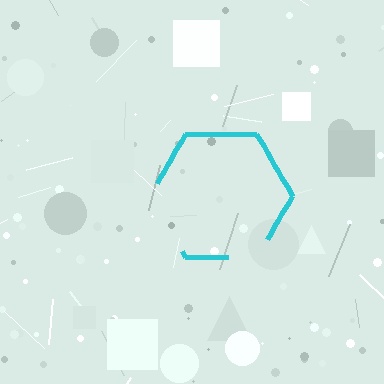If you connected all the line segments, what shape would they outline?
They would outline a hexagon.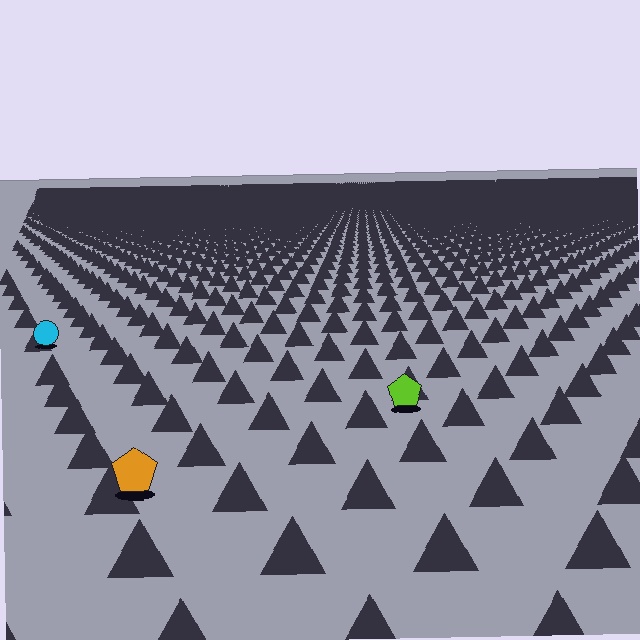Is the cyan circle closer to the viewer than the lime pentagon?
No. The lime pentagon is closer — you can tell from the texture gradient: the ground texture is coarser near it.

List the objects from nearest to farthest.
From nearest to farthest: the orange pentagon, the lime pentagon, the cyan circle.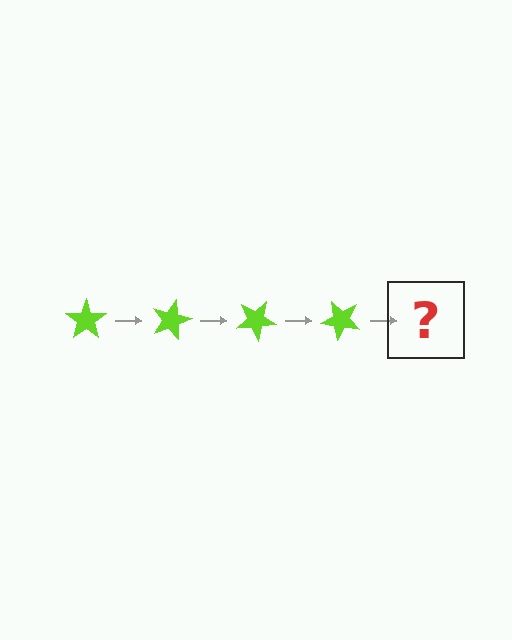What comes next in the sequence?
The next element should be a lime star rotated 60 degrees.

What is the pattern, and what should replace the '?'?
The pattern is that the star rotates 15 degrees each step. The '?' should be a lime star rotated 60 degrees.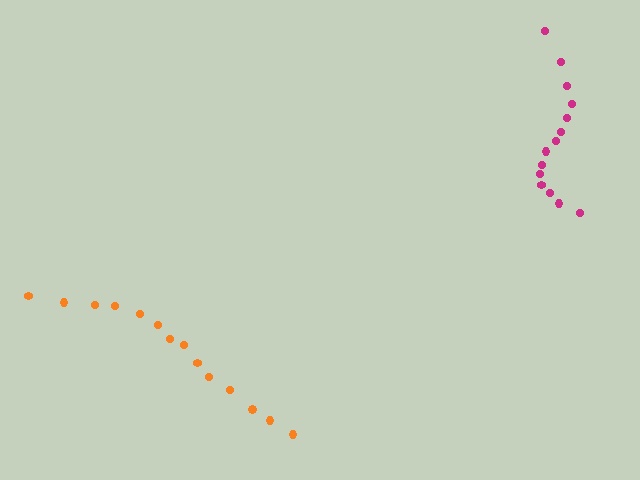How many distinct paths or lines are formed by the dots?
There are 2 distinct paths.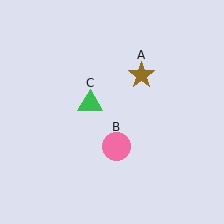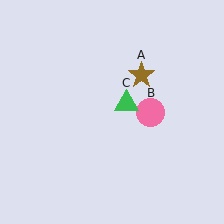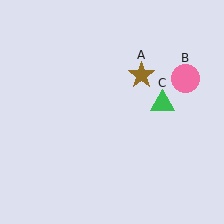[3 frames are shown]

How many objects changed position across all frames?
2 objects changed position: pink circle (object B), green triangle (object C).